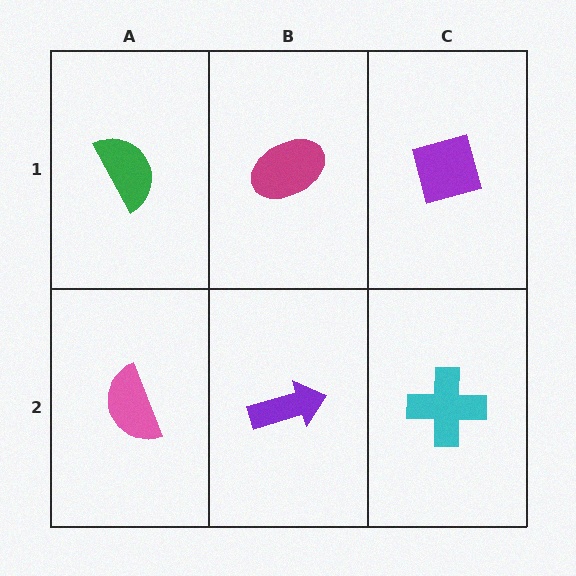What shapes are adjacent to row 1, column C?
A cyan cross (row 2, column C), a magenta ellipse (row 1, column B).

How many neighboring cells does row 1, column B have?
3.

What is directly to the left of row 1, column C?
A magenta ellipse.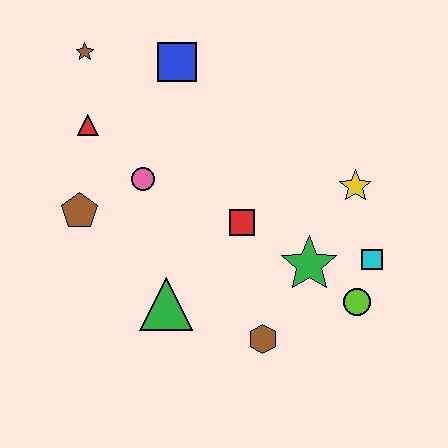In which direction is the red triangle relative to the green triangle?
The red triangle is above the green triangle.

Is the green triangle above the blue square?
No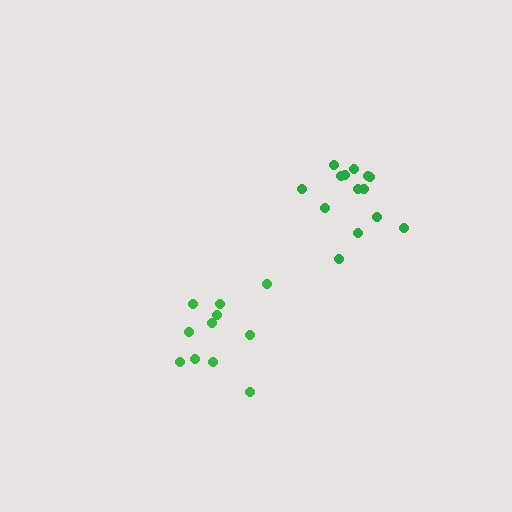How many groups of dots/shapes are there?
There are 2 groups.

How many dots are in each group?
Group 1: 14 dots, Group 2: 11 dots (25 total).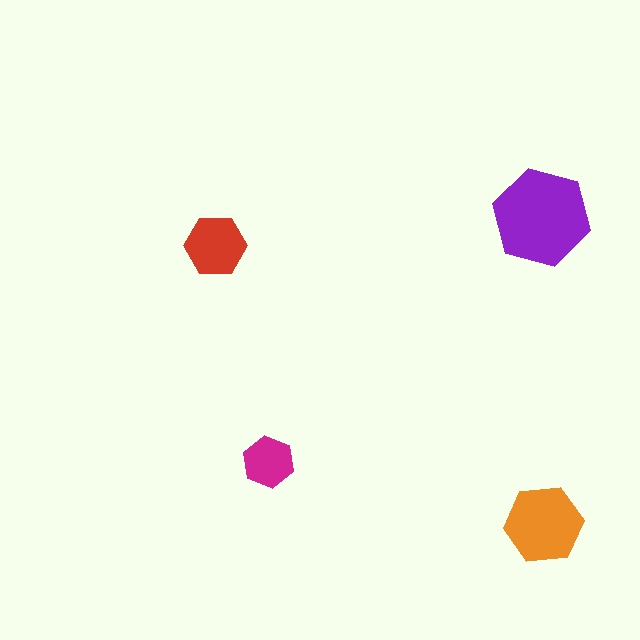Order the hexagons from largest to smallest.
the purple one, the orange one, the red one, the magenta one.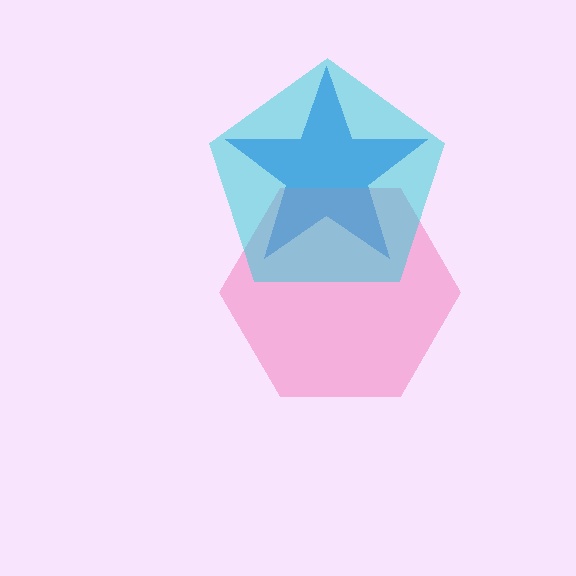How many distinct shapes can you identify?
There are 3 distinct shapes: a blue star, a pink hexagon, a cyan pentagon.